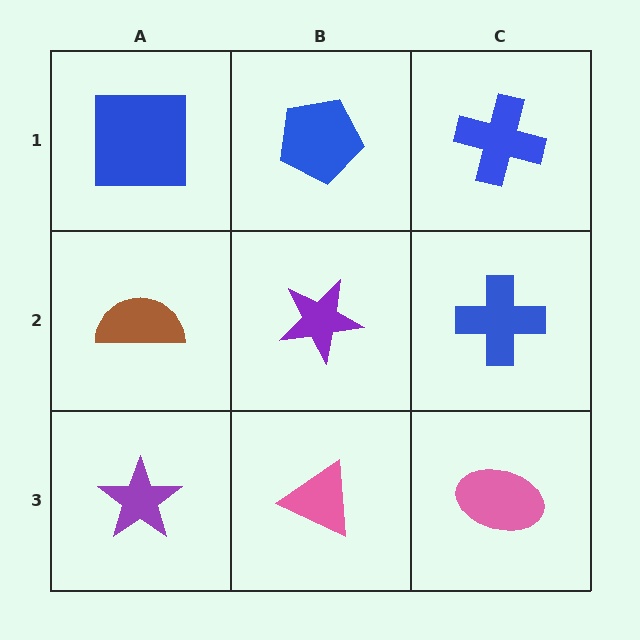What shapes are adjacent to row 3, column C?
A blue cross (row 2, column C), a pink triangle (row 3, column B).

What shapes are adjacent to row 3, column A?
A brown semicircle (row 2, column A), a pink triangle (row 3, column B).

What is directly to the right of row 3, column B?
A pink ellipse.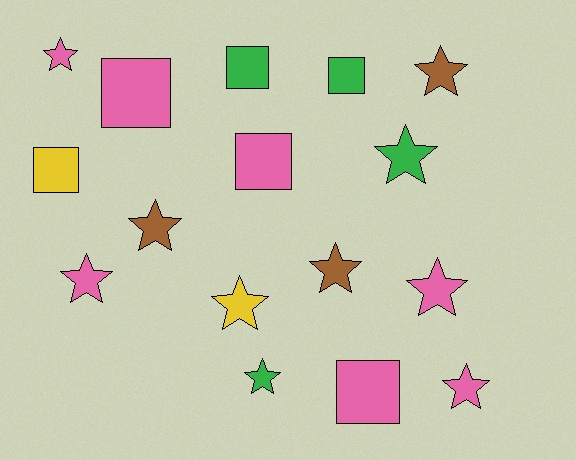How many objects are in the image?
There are 16 objects.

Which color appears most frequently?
Pink, with 7 objects.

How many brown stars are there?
There are 3 brown stars.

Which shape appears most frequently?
Star, with 10 objects.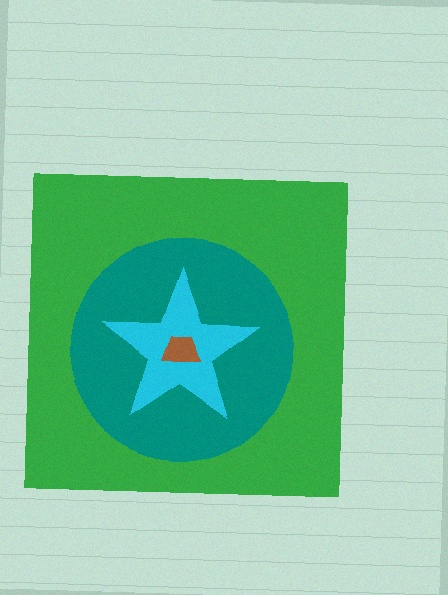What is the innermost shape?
The brown trapezoid.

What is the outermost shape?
The green square.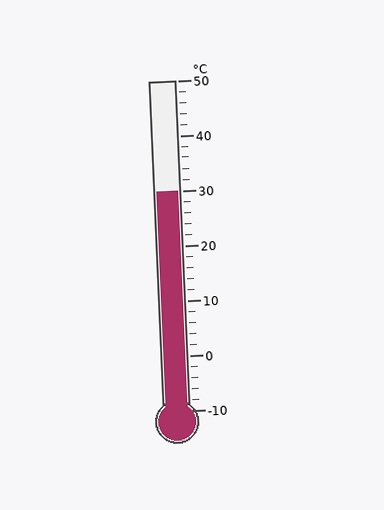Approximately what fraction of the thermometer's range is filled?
The thermometer is filled to approximately 65% of its range.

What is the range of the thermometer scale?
The thermometer scale ranges from -10°C to 50°C.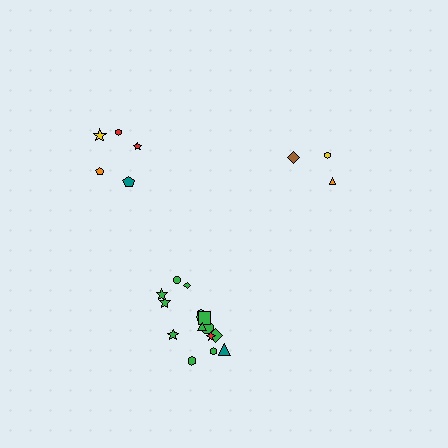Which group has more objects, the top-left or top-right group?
The top-left group.